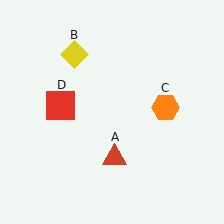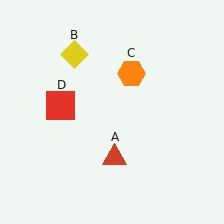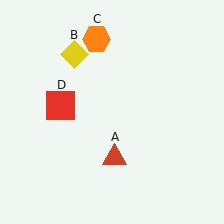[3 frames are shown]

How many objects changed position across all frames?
1 object changed position: orange hexagon (object C).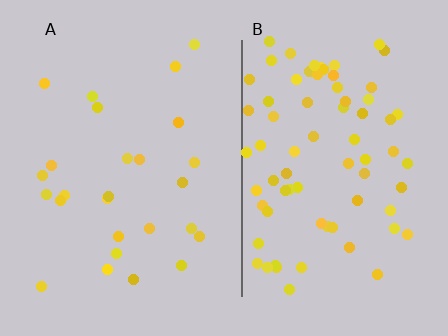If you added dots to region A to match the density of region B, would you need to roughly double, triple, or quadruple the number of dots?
Approximately triple.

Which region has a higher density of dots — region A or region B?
B (the right).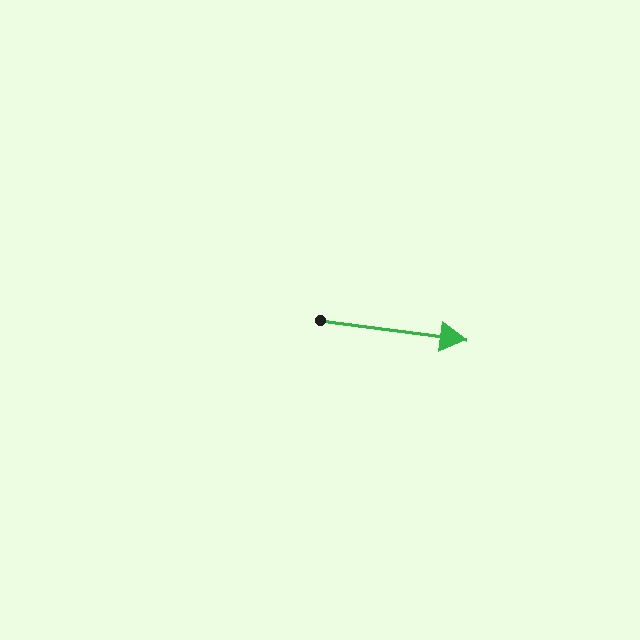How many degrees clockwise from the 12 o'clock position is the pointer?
Approximately 98 degrees.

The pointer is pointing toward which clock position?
Roughly 3 o'clock.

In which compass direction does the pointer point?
East.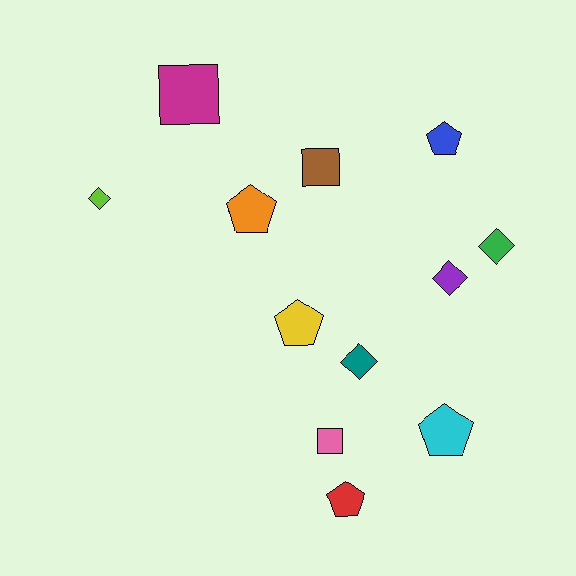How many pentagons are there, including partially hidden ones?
There are 5 pentagons.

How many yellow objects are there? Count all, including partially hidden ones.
There is 1 yellow object.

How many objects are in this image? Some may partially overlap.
There are 12 objects.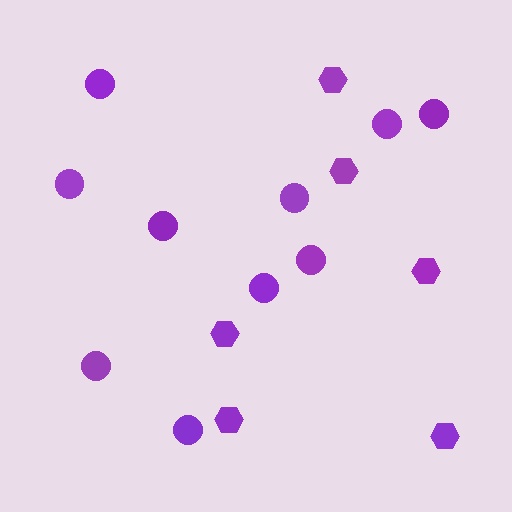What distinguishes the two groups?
There are 2 groups: one group of circles (10) and one group of hexagons (6).